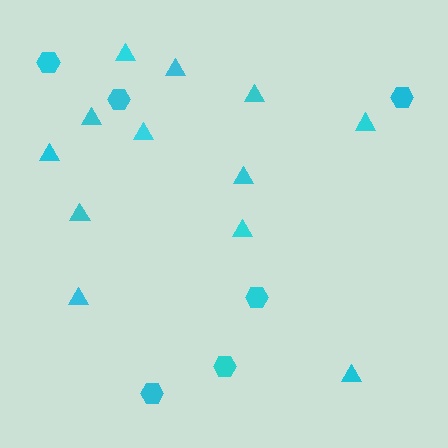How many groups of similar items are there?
There are 2 groups: one group of triangles (12) and one group of hexagons (6).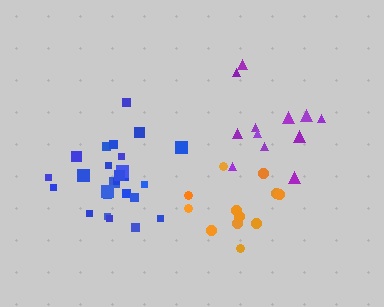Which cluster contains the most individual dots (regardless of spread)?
Blue (26).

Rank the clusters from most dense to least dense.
blue, orange, purple.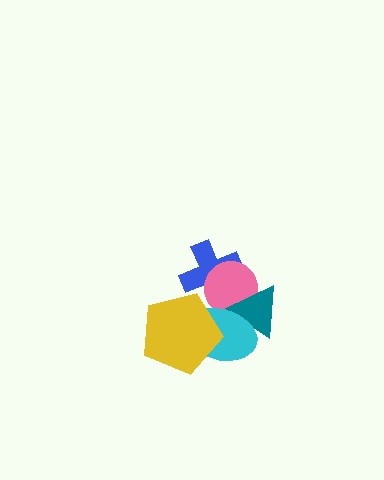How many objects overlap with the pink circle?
3 objects overlap with the pink circle.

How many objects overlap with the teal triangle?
2 objects overlap with the teal triangle.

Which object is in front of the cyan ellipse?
The yellow pentagon is in front of the cyan ellipse.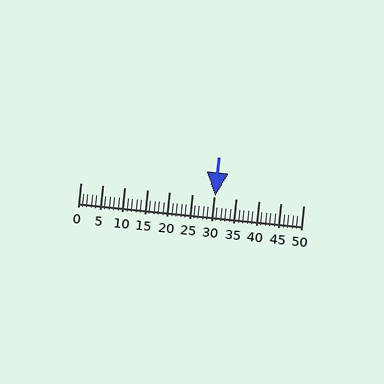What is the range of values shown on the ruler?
The ruler shows values from 0 to 50.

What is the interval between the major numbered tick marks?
The major tick marks are spaced 5 units apart.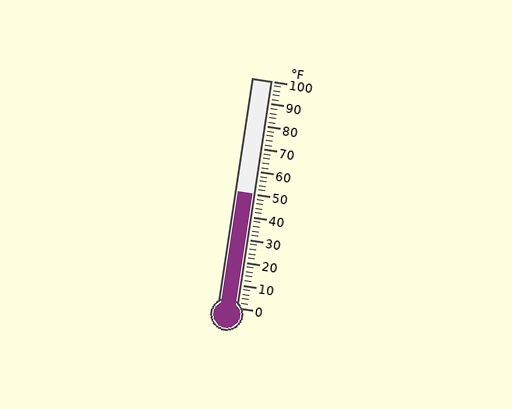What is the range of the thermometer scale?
The thermometer scale ranges from 0°F to 100°F.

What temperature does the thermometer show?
The thermometer shows approximately 50°F.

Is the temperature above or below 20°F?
The temperature is above 20°F.